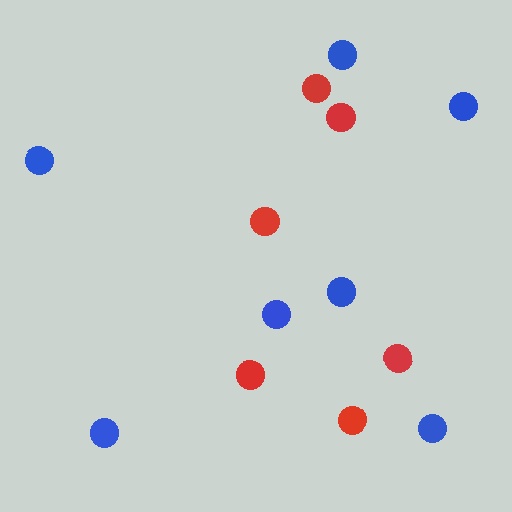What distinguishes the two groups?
There are 2 groups: one group of blue circles (7) and one group of red circles (6).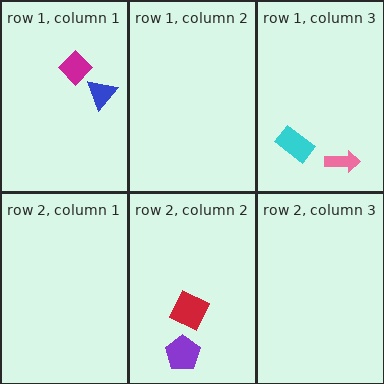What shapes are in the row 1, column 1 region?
The magenta diamond, the blue triangle.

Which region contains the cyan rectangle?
The row 1, column 3 region.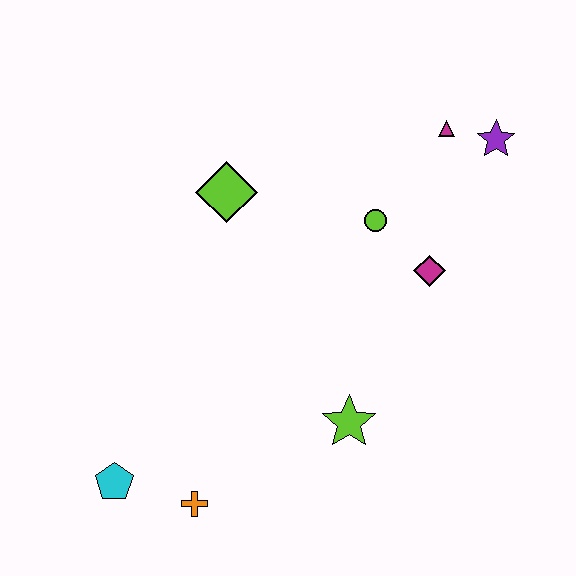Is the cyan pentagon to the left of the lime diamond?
Yes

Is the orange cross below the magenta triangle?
Yes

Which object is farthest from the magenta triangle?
The cyan pentagon is farthest from the magenta triangle.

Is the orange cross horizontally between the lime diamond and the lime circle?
No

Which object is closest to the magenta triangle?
The purple star is closest to the magenta triangle.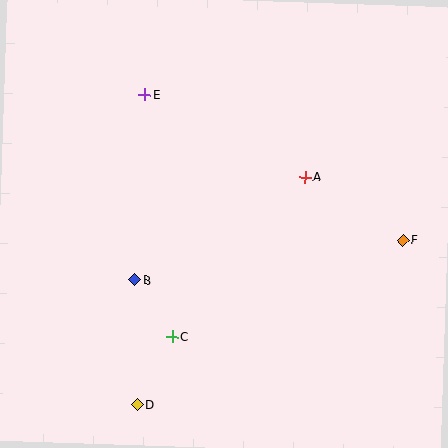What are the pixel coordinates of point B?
Point B is at (135, 280).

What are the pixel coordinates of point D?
Point D is at (137, 404).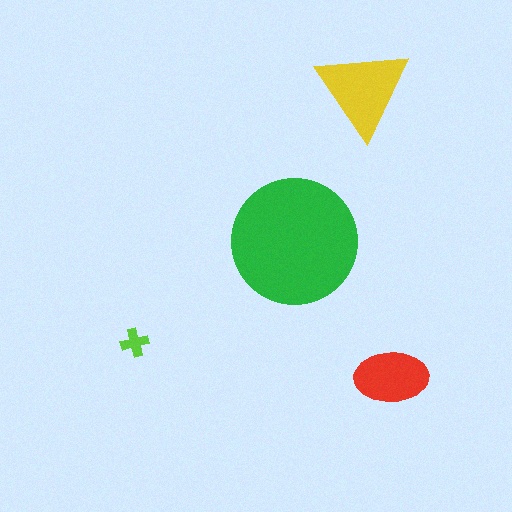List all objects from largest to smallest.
The green circle, the yellow triangle, the red ellipse, the lime cross.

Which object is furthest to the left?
The lime cross is leftmost.